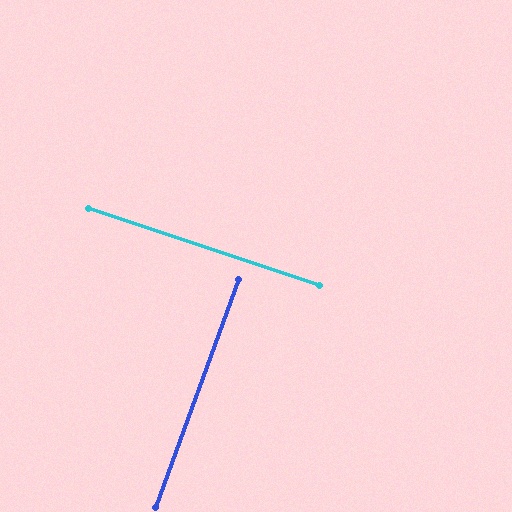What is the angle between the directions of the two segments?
Approximately 88 degrees.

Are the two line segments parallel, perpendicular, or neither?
Perpendicular — they meet at approximately 88°.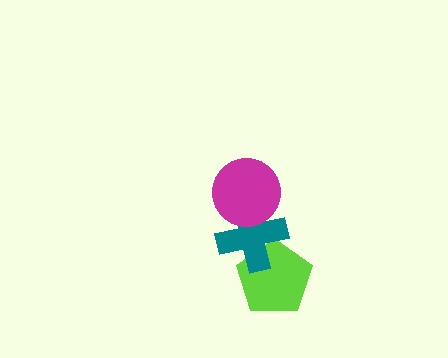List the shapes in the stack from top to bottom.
From top to bottom: the magenta circle, the teal cross, the lime pentagon.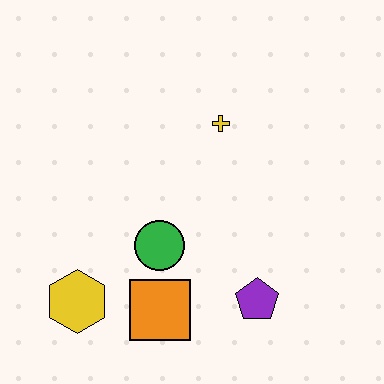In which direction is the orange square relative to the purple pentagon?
The orange square is to the left of the purple pentagon.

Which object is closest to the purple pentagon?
The orange square is closest to the purple pentagon.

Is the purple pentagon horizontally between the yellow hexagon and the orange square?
No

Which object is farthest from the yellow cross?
The yellow hexagon is farthest from the yellow cross.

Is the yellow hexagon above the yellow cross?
No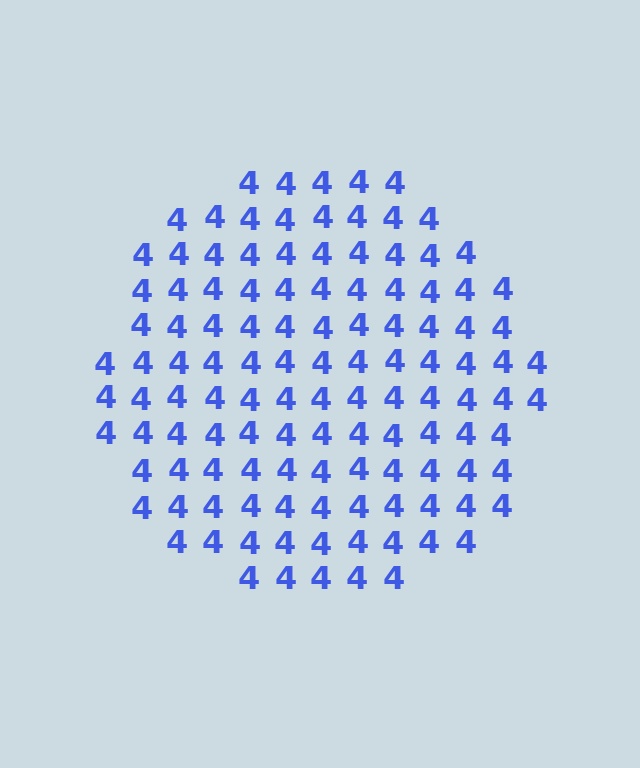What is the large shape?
The large shape is a circle.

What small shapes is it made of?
It is made of small digit 4's.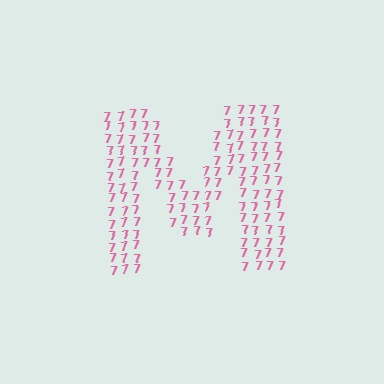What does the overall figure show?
The overall figure shows the letter M.